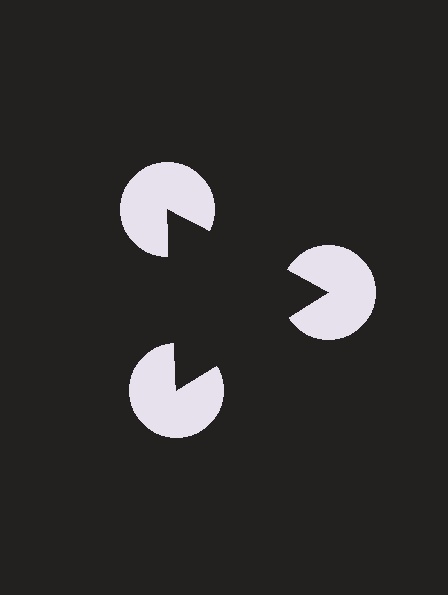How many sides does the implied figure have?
3 sides.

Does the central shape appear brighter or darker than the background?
It typically appears slightly darker than the background, even though no actual brightness change is drawn.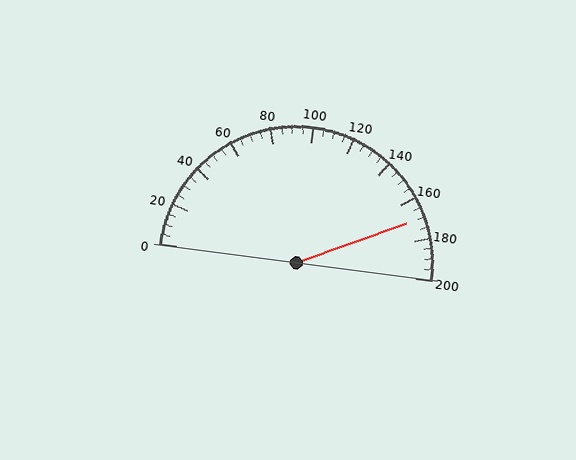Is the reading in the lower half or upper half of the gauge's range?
The reading is in the upper half of the range (0 to 200).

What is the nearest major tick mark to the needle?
The nearest major tick mark is 160.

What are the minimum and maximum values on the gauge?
The gauge ranges from 0 to 200.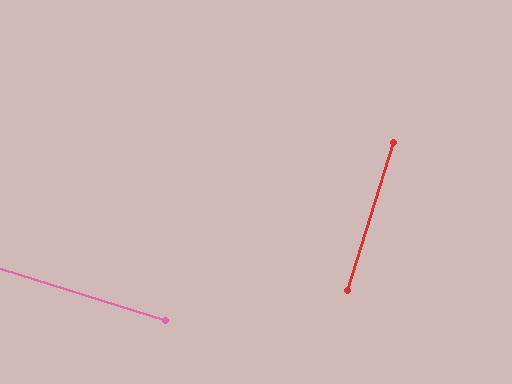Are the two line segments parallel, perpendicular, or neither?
Perpendicular — they meet at approximately 90°.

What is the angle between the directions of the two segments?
Approximately 90 degrees.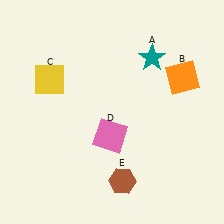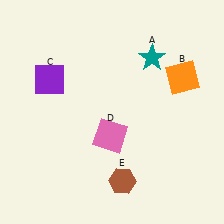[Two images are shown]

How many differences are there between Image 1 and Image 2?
There is 1 difference between the two images.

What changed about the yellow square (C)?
In Image 1, C is yellow. In Image 2, it changed to purple.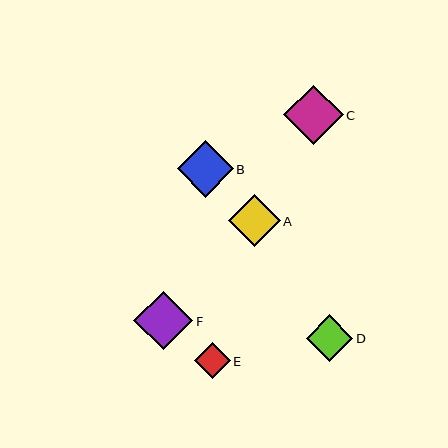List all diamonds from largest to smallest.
From largest to smallest: C, F, B, A, D, E.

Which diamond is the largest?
Diamond C is the largest with a size of approximately 60 pixels.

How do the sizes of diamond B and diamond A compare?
Diamond B and diamond A are approximately the same size.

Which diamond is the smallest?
Diamond E is the smallest with a size of approximately 35 pixels.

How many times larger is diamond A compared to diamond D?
Diamond A is approximately 1.1 times the size of diamond D.